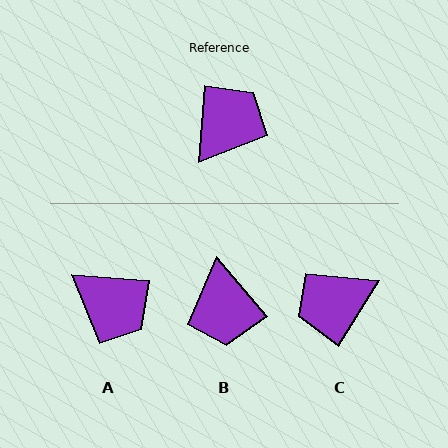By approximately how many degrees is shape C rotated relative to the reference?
Approximately 153 degrees counter-clockwise.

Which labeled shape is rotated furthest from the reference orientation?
C, about 153 degrees away.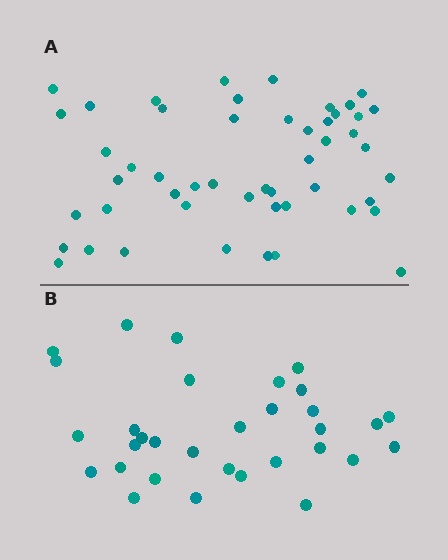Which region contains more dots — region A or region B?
Region A (the top region) has more dots.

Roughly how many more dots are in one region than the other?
Region A has approximately 20 more dots than region B.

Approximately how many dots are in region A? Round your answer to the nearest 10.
About 50 dots.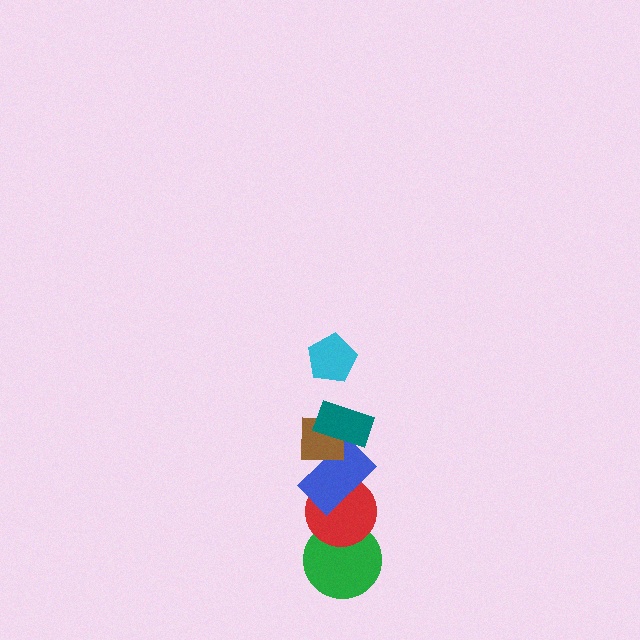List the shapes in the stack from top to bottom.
From top to bottom: the cyan pentagon, the teal rectangle, the brown square, the blue rectangle, the red circle, the green circle.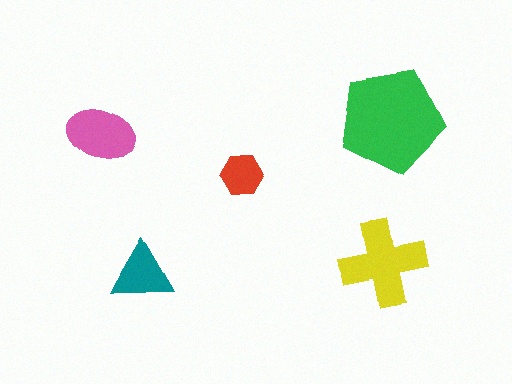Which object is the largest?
The green pentagon.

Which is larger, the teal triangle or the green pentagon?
The green pentagon.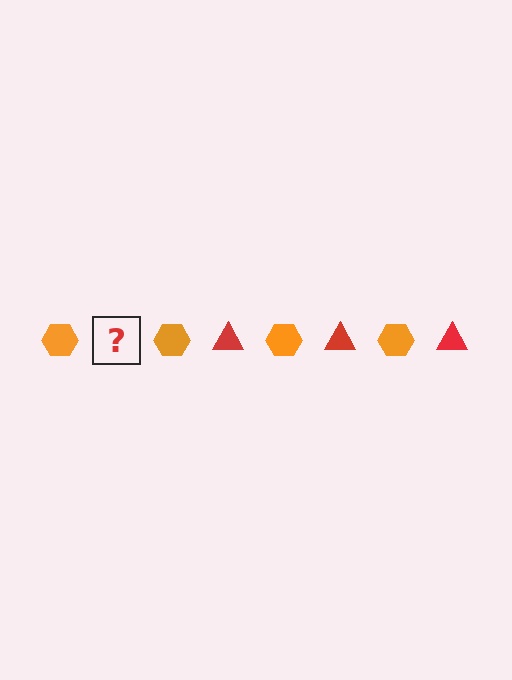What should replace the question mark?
The question mark should be replaced with a red triangle.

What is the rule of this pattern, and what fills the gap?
The rule is that the pattern alternates between orange hexagon and red triangle. The gap should be filled with a red triangle.